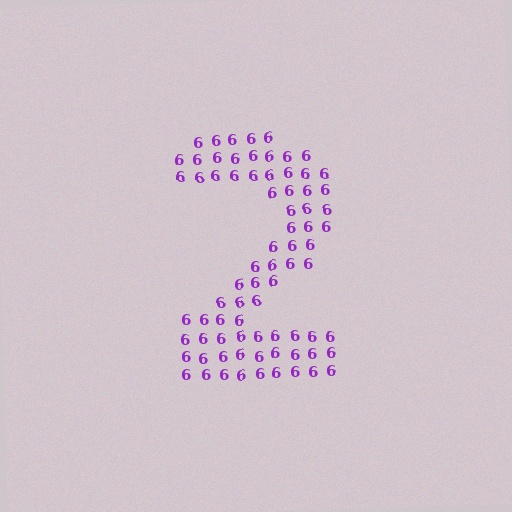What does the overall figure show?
The overall figure shows the digit 2.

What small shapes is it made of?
It is made of small digit 6's.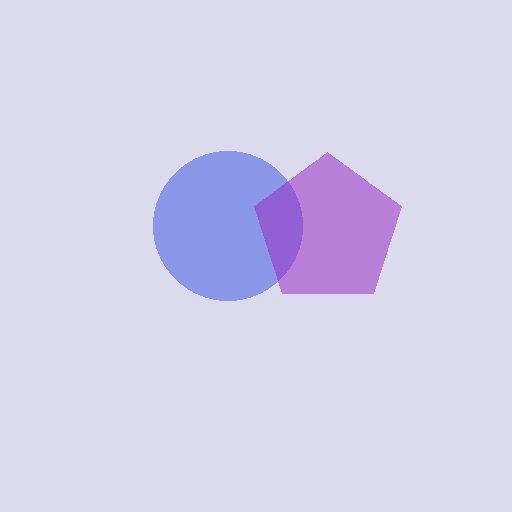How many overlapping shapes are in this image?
There are 2 overlapping shapes in the image.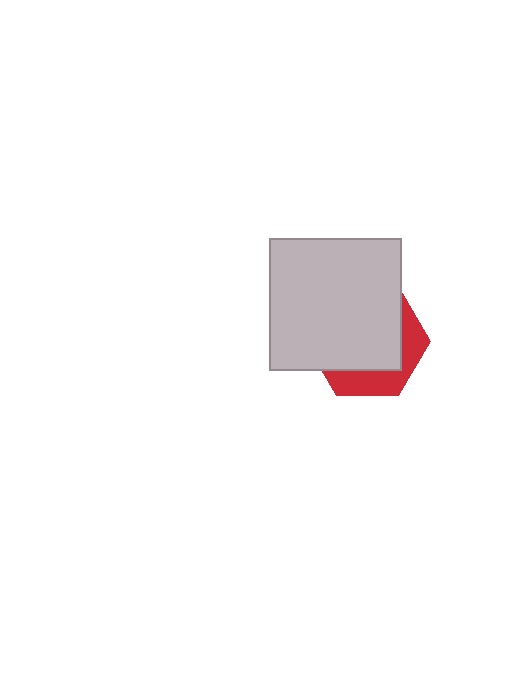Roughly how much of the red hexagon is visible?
A small part of it is visible (roughly 31%).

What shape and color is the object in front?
The object in front is a light gray square.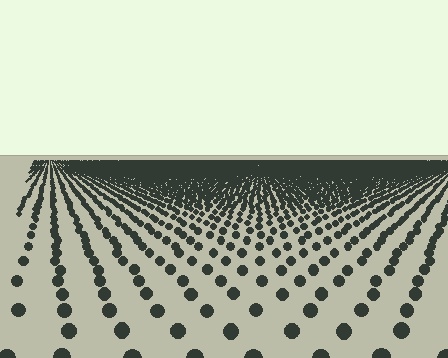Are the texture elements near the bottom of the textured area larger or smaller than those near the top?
Larger. Near the bottom, elements are closer to the viewer and appear at a bigger on-screen size.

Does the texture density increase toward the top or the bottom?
Density increases toward the top.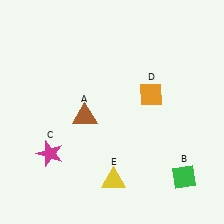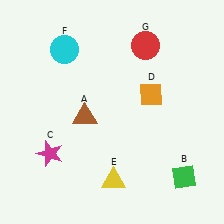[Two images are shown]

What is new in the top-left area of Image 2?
A cyan circle (F) was added in the top-left area of Image 2.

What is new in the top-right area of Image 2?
A red circle (G) was added in the top-right area of Image 2.